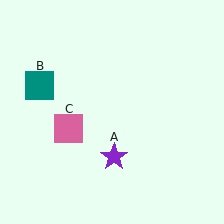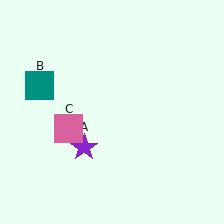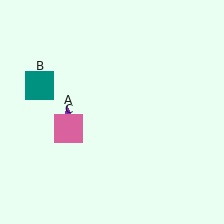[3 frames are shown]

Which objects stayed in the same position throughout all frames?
Teal square (object B) and pink square (object C) remained stationary.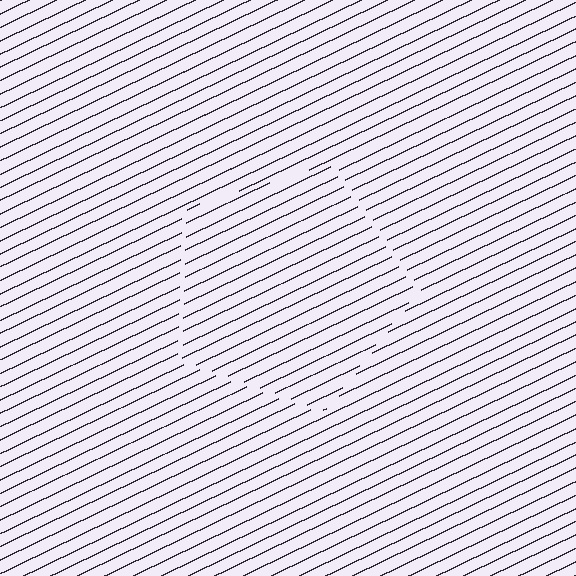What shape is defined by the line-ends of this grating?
An illusory pentagon. The interior of the shape contains the same grating, shifted by half a period — the contour is defined by the phase discontinuity where line-ends from the inner and outer gratings abut.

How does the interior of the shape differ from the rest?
The interior of the shape contains the same grating, shifted by half a period — the contour is defined by the phase discontinuity where line-ends from the inner and outer gratings abut.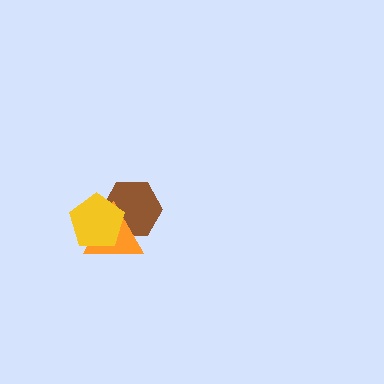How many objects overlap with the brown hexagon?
2 objects overlap with the brown hexagon.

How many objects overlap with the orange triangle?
2 objects overlap with the orange triangle.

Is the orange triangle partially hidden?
Yes, it is partially covered by another shape.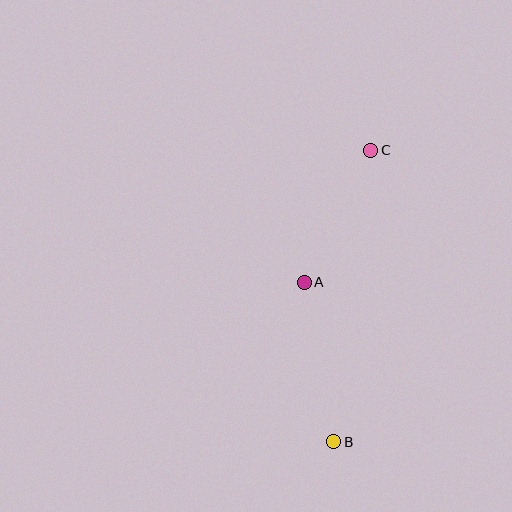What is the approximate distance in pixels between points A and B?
The distance between A and B is approximately 162 pixels.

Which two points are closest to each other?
Points A and C are closest to each other.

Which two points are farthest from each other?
Points B and C are farthest from each other.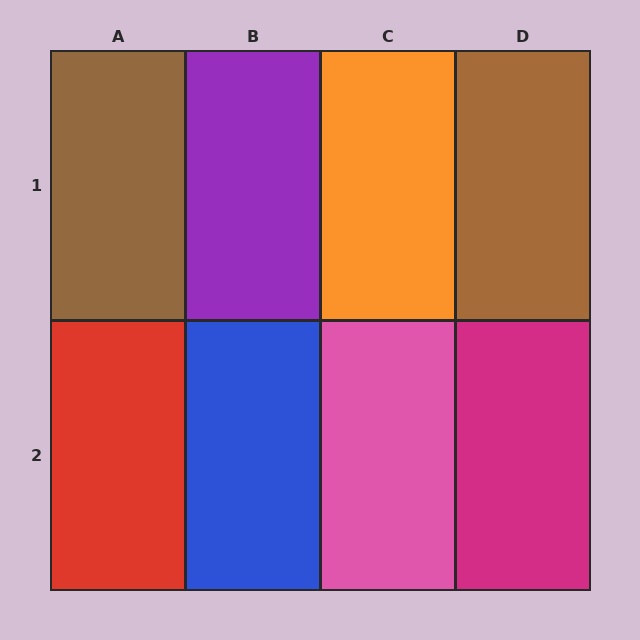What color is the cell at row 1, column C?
Orange.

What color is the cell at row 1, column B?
Purple.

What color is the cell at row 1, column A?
Brown.